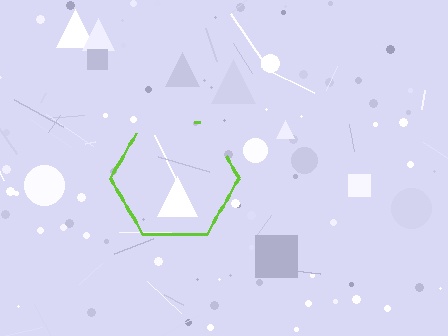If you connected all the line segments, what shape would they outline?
They would outline a hexagon.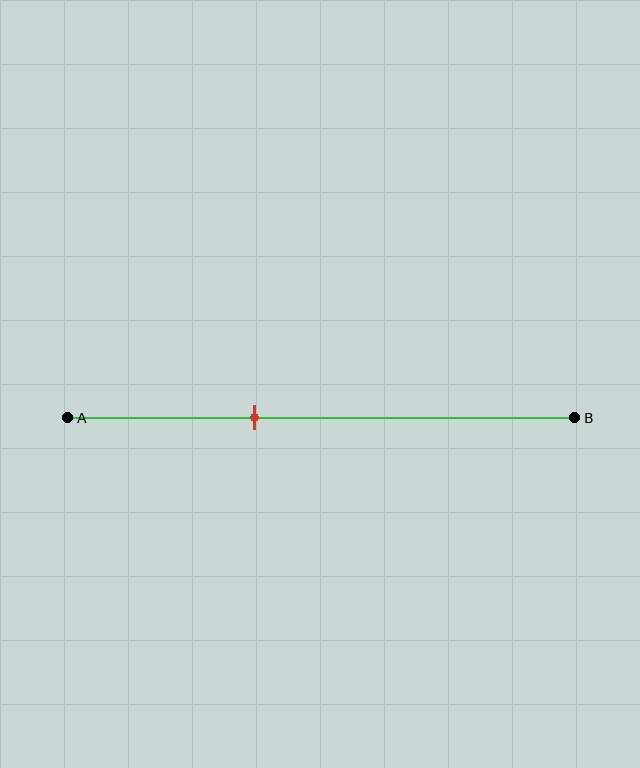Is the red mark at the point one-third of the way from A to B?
No, the mark is at about 35% from A, not at the 33% one-third point.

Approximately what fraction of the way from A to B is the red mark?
The red mark is approximately 35% of the way from A to B.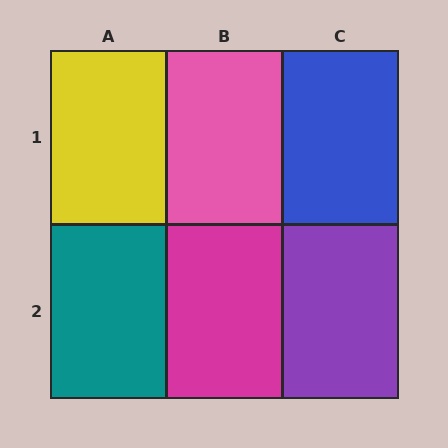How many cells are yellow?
1 cell is yellow.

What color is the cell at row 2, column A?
Teal.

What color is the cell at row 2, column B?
Magenta.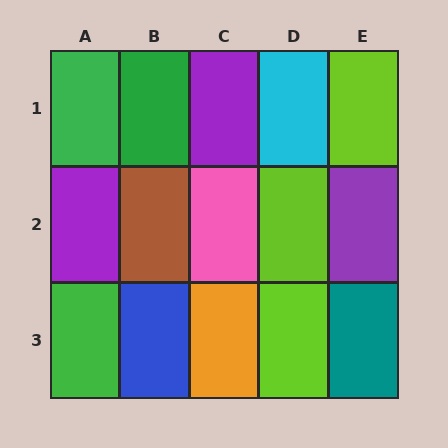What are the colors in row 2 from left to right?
Purple, brown, pink, lime, purple.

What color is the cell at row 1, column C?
Purple.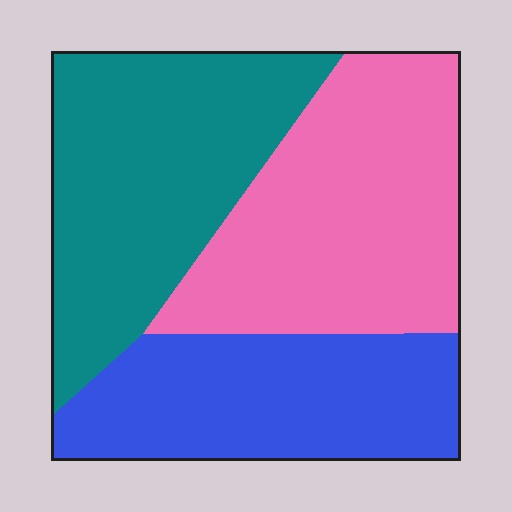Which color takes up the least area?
Blue, at roughly 30%.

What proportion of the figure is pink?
Pink takes up about three eighths (3/8) of the figure.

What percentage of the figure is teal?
Teal covers 35% of the figure.